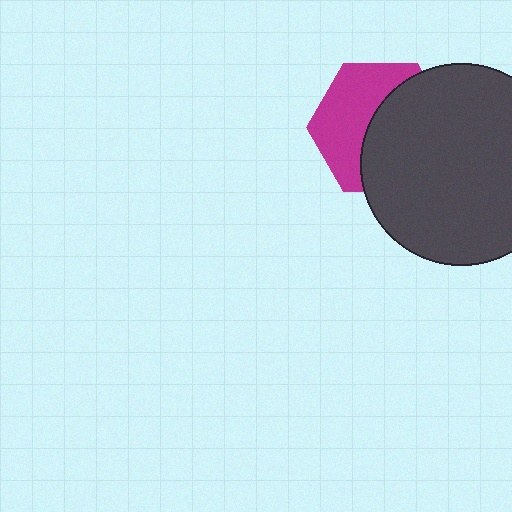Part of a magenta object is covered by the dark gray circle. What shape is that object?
It is a hexagon.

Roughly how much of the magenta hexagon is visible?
About half of it is visible (roughly 46%).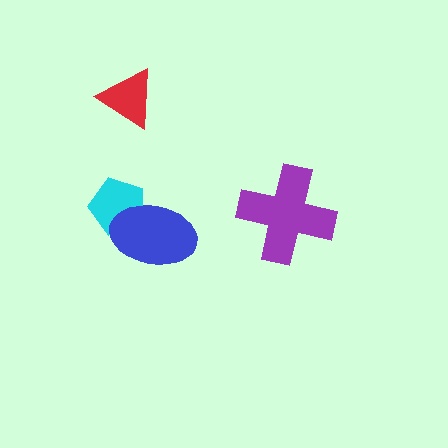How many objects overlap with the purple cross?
0 objects overlap with the purple cross.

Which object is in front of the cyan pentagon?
The blue ellipse is in front of the cyan pentagon.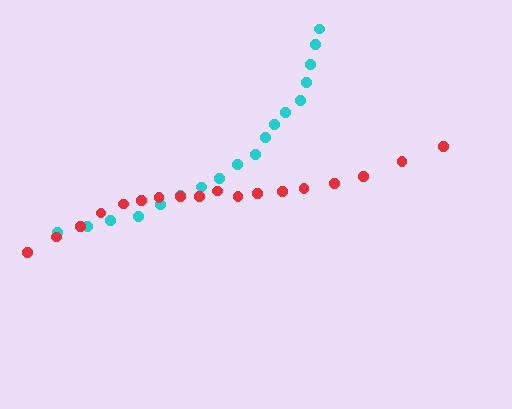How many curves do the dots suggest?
There are 2 distinct paths.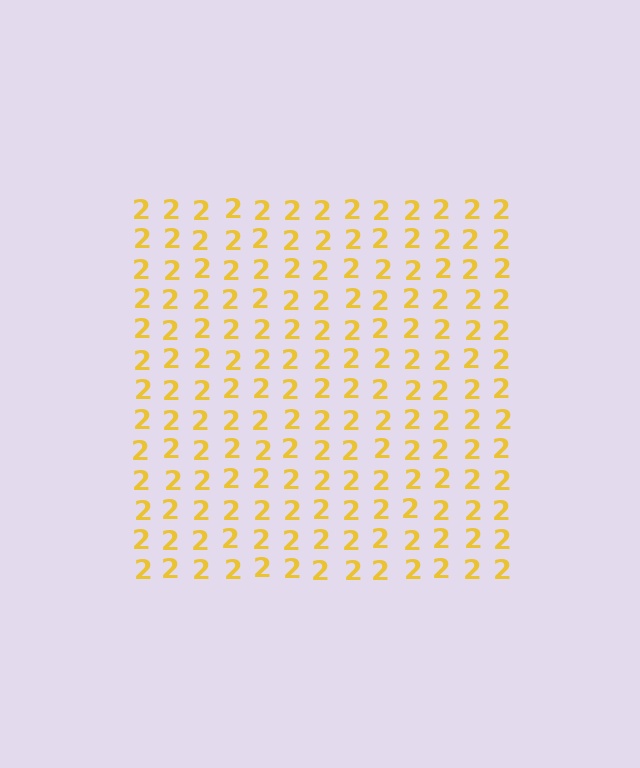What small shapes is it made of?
It is made of small digit 2's.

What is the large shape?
The large shape is a square.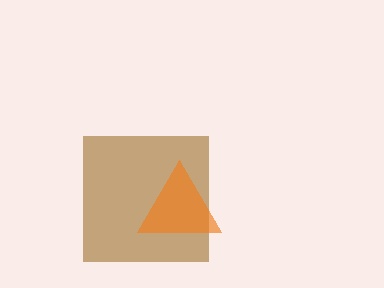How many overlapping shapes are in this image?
There are 2 overlapping shapes in the image.